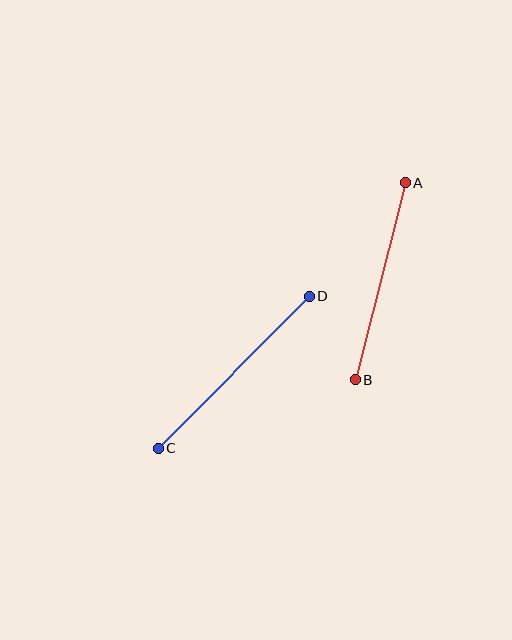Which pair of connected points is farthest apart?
Points C and D are farthest apart.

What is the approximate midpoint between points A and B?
The midpoint is at approximately (380, 281) pixels.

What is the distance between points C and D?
The distance is approximately 214 pixels.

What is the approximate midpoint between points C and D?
The midpoint is at approximately (234, 372) pixels.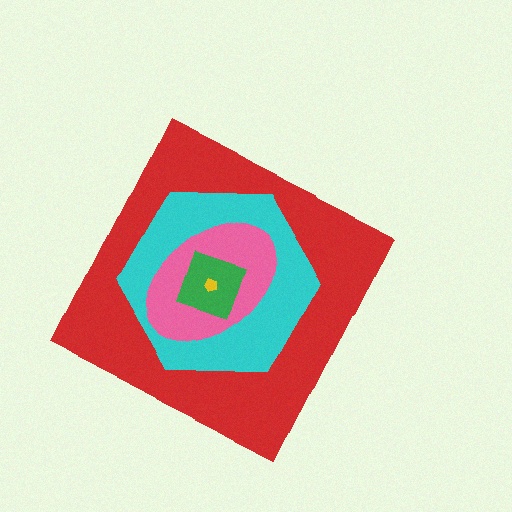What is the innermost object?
The yellow pentagon.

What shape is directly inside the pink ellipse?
The green square.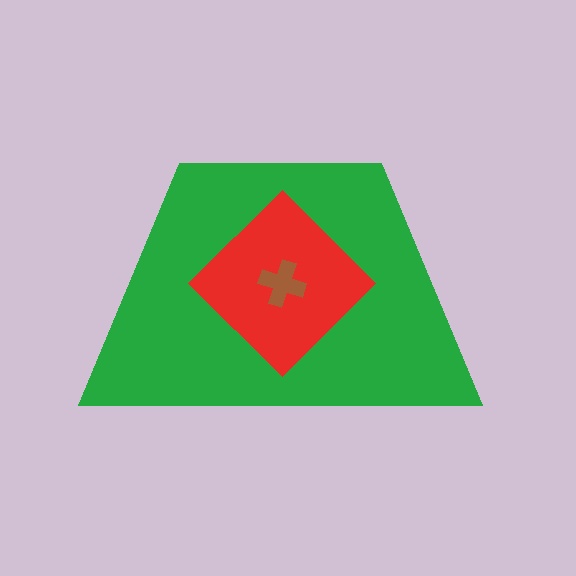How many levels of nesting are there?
3.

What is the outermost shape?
The green trapezoid.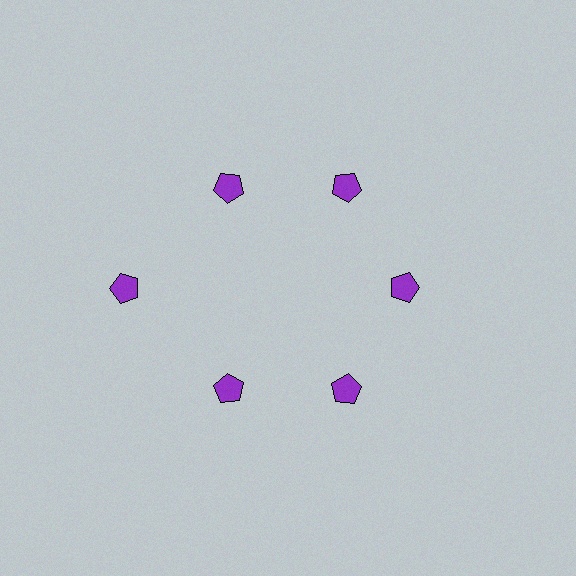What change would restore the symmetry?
The symmetry would be restored by moving it inward, back onto the ring so that all 6 pentagons sit at equal angles and equal distance from the center.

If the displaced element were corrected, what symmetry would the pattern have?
It would have 6-fold rotational symmetry — the pattern would map onto itself every 60 degrees.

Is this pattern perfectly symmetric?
No. The 6 purple pentagons are arranged in a ring, but one element near the 9 o'clock position is pushed outward from the center, breaking the 6-fold rotational symmetry.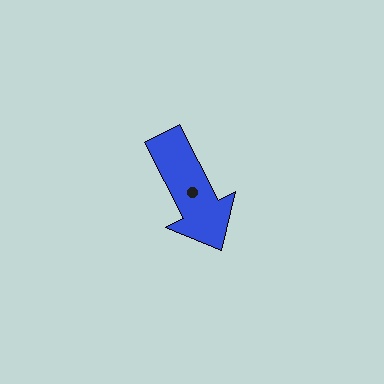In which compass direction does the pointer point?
Southeast.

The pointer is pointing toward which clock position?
Roughly 5 o'clock.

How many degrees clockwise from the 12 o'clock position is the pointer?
Approximately 153 degrees.